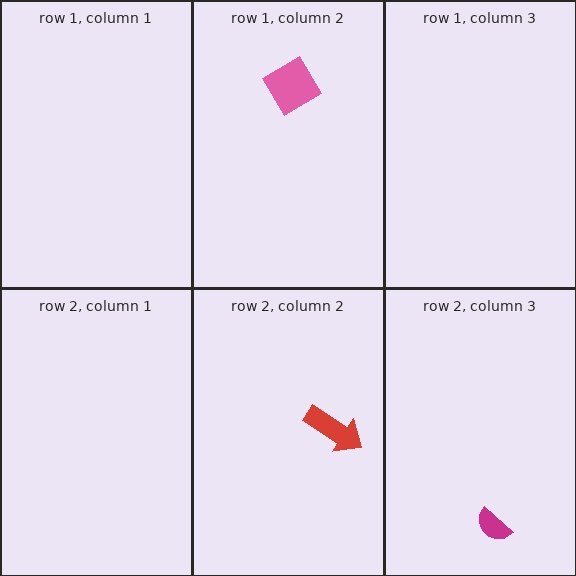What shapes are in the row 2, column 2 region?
The red arrow.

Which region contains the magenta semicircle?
The row 2, column 3 region.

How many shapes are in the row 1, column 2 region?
1.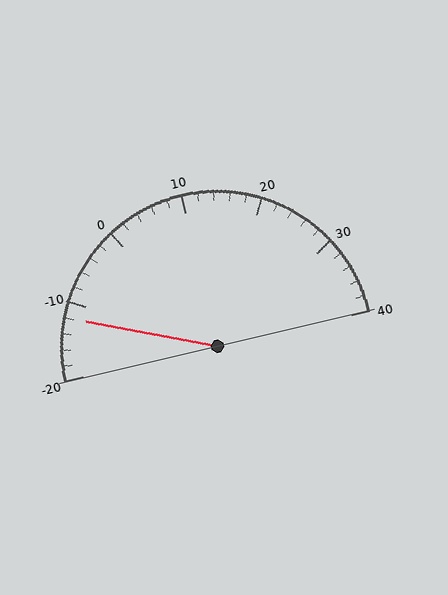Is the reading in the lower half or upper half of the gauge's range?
The reading is in the lower half of the range (-20 to 40).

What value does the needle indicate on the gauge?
The needle indicates approximately -12.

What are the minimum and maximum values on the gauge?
The gauge ranges from -20 to 40.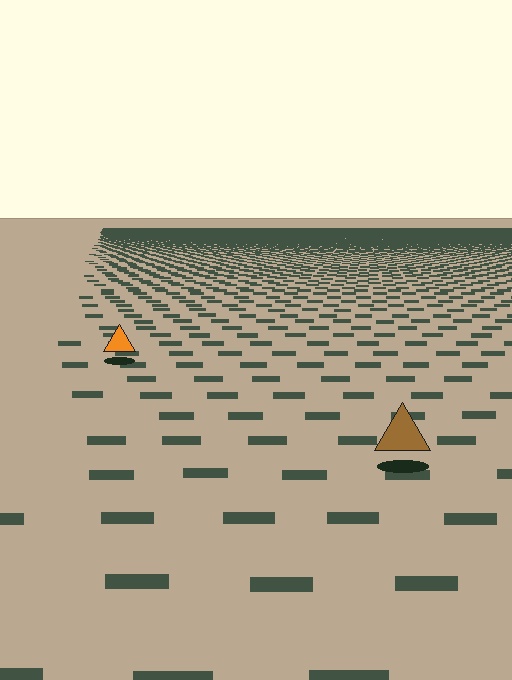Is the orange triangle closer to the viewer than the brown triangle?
No. The brown triangle is closer — you can tell from the texture gradient: the ground texture is coarser near it.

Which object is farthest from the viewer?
The orange triangle is farthest from the viewer. It appears smaller and the ground texture around it is denser.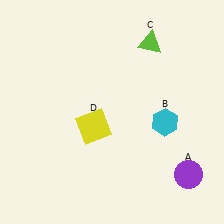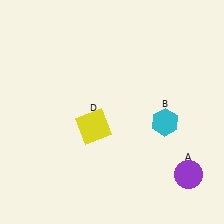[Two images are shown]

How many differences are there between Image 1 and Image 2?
There is 1 difference between the two images.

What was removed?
The lime triangle (C) was removed in Image 2.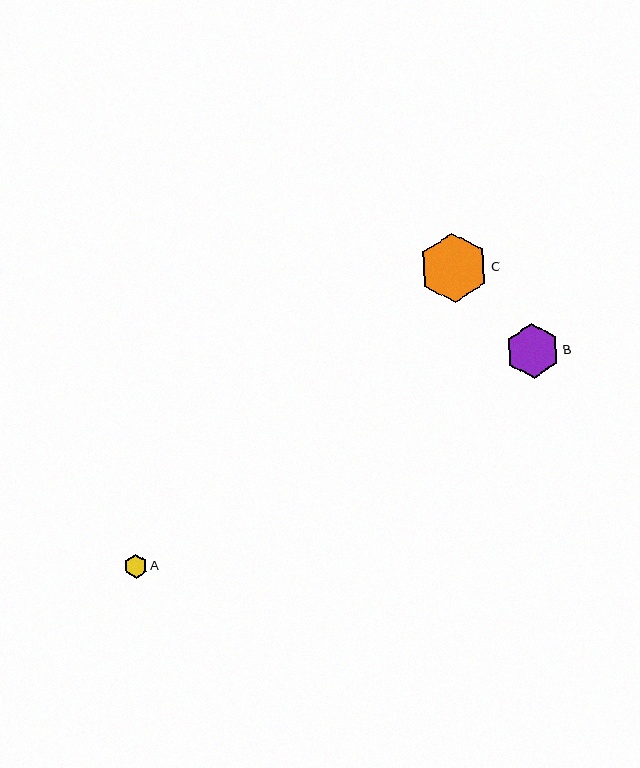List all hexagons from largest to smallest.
From largest to smallest: C, B, A.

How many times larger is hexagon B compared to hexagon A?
Hexagon B is approximately 2.3 times the size of hexagon A.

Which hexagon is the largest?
Hexagon C is the largest with a size of approximately 69 pixels.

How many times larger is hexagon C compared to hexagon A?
Hexagon C is approximately 2.9 times the size of hexagon A.